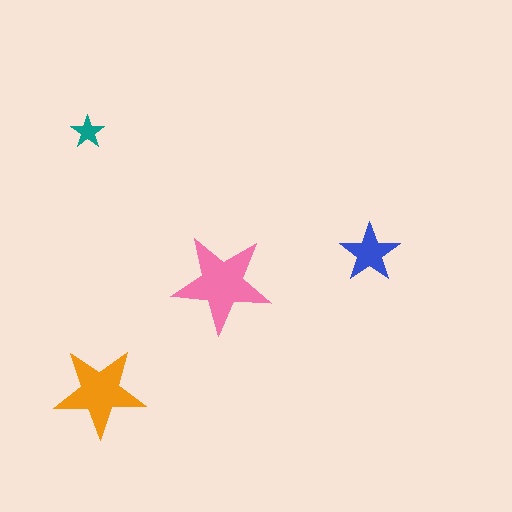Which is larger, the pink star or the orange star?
The pink one.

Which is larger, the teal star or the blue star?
The blue one.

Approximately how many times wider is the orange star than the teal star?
About 2.5 times wider.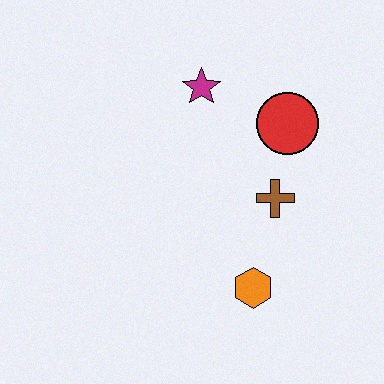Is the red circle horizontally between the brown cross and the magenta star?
No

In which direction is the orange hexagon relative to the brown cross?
The orange hexagon is below the brown cross.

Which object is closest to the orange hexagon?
The brown cross is closest to the orange hexagon.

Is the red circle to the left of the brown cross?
No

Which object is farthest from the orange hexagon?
The magenta star is farthest from the orange hexagon.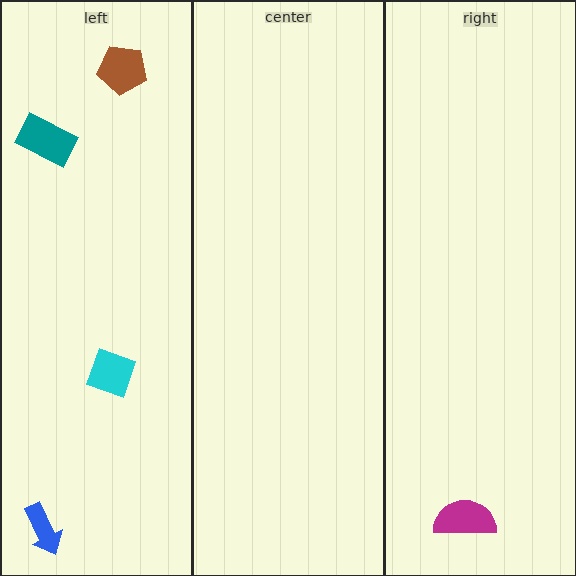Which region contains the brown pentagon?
The left region.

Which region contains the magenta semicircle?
The right region.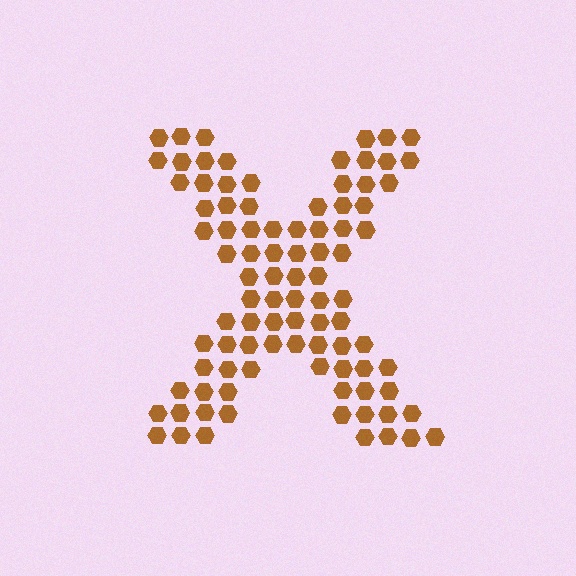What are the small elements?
The small elements are hexagons.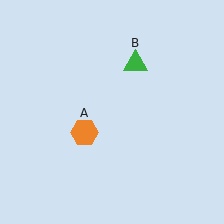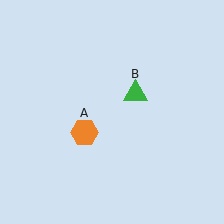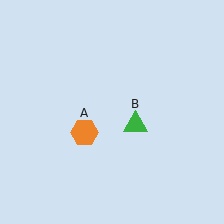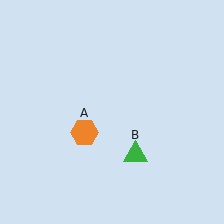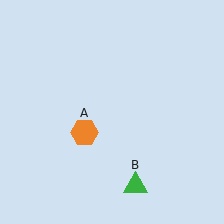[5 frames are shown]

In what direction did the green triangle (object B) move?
The green triangle (object B) moved down.